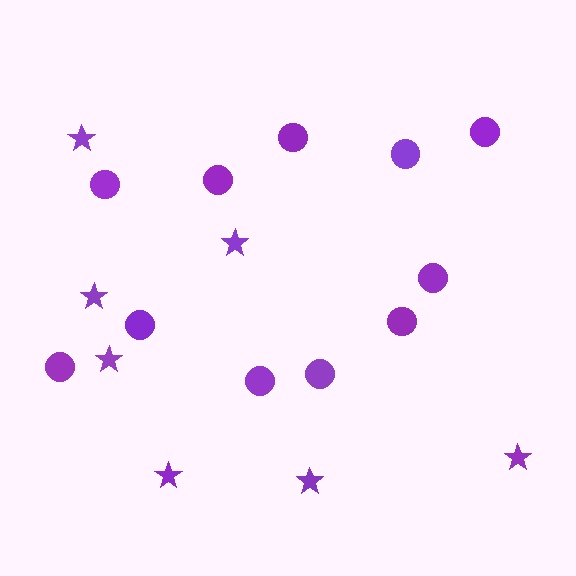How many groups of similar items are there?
There are 2 groups: one group of stars (7) and one group of circles (11).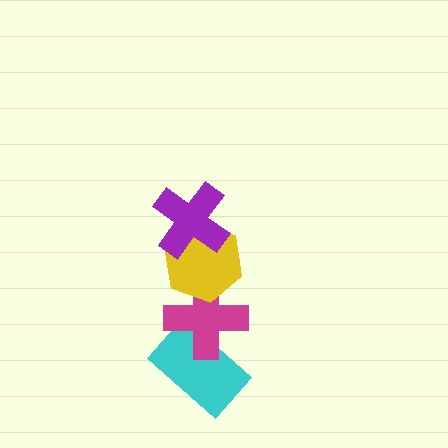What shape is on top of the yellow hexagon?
The purple cross is on top of the yellow hexagon.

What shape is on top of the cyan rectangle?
The magenta cross is on top of the cyan rectangle.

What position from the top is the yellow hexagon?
The yellow hexagon is 2nd from the top.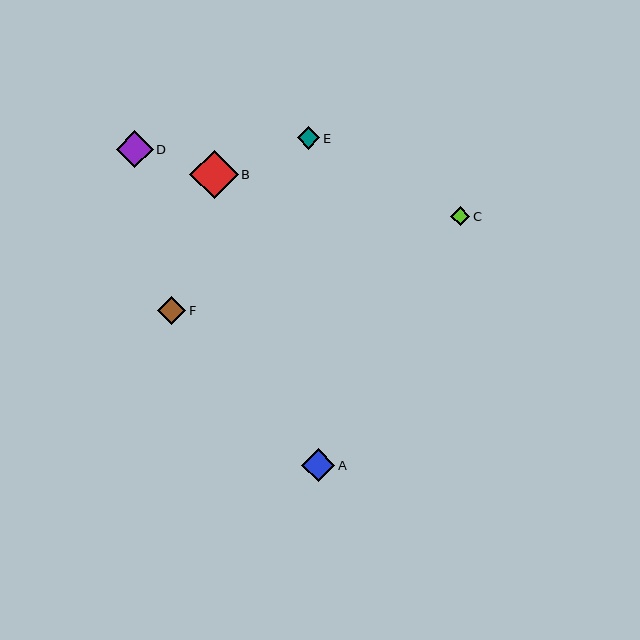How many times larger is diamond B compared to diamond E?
Diamond B is approximately 2.1 times the size of diamond E.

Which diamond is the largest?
Diamond B is the largest with a size of approximately 48 pixels.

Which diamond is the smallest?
Diamond C is the smallest with a size of approximately 19 pixels.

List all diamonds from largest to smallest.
From largest to smallest: B, D, A, F, E, C.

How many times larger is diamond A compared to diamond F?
Diamond A is approximately 1.2 times the size of diamond F.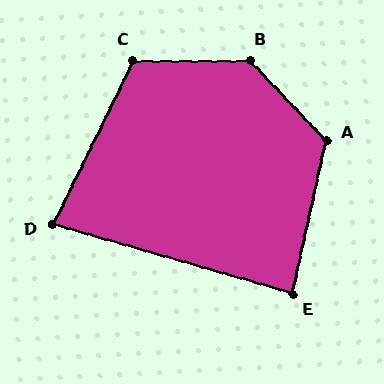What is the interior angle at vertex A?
Approximately 124 degrees (obtuse).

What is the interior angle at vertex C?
Approximately 116 degrees (obtuse).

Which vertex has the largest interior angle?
B, at approximately 133 degrees.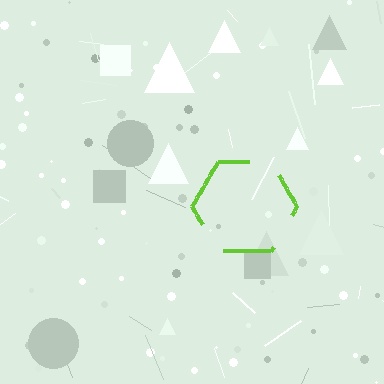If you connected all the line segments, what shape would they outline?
They would outline a hexagon.